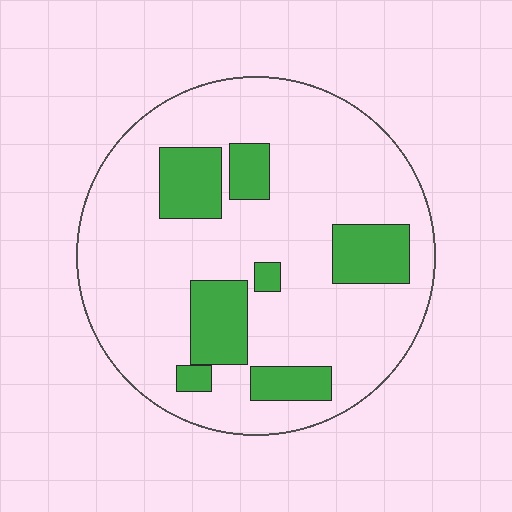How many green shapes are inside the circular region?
7.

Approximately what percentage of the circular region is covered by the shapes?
Approximately 20%.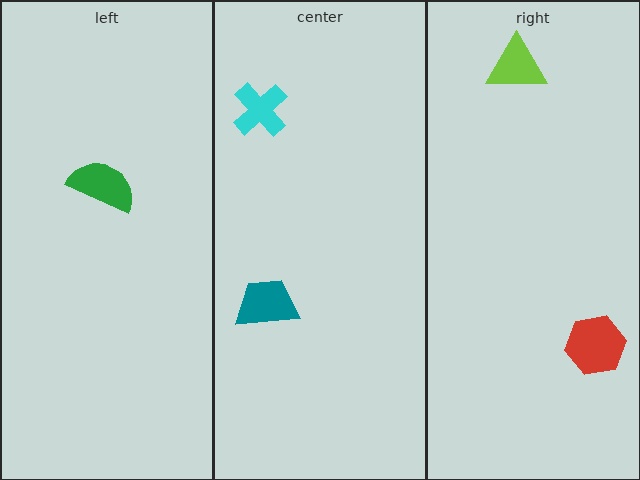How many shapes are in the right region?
2.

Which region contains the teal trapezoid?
The center region.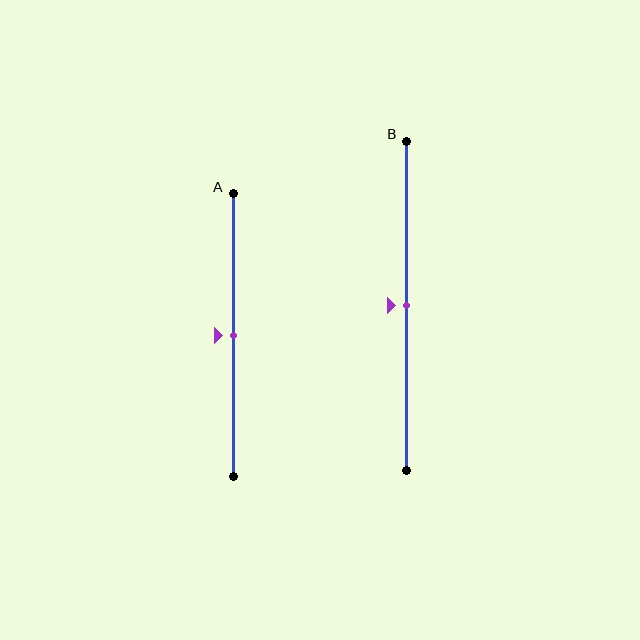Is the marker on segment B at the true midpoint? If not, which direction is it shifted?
Yes, the marker on segment B is at the true midpoint.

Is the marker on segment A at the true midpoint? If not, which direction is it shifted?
Yes, the marker on segment A is at the true midpoint.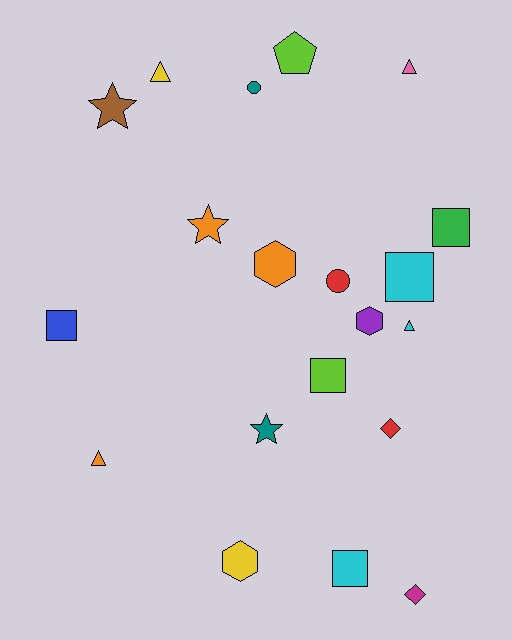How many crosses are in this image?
There are no crosses.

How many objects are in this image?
There are 20 objects.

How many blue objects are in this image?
There is 1 blue object.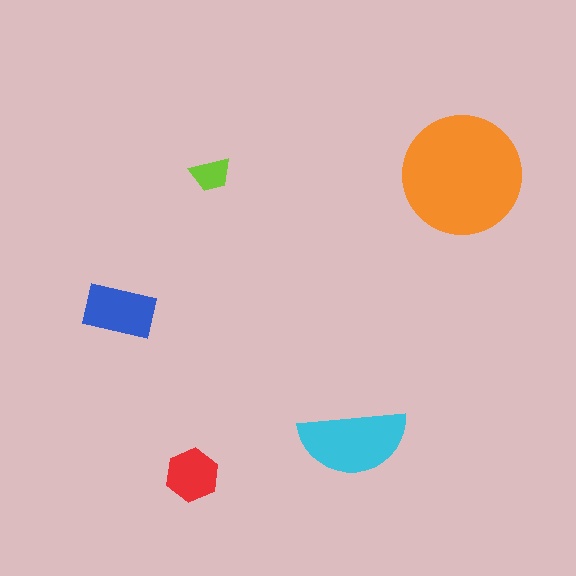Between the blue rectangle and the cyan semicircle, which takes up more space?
The cyan semicircle.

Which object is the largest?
The orange circle.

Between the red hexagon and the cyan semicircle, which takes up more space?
The cyan semicircle.